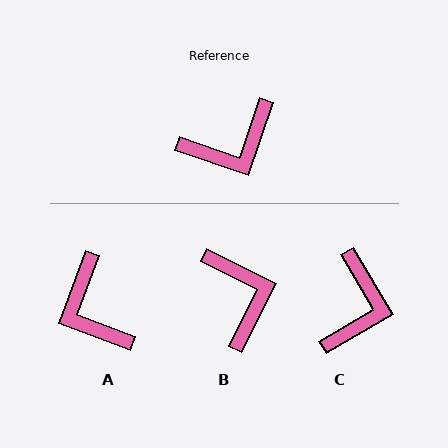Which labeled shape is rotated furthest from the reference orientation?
A, about 92 degrees away.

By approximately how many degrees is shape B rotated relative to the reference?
Approximately 82 degrees counter-clockwise.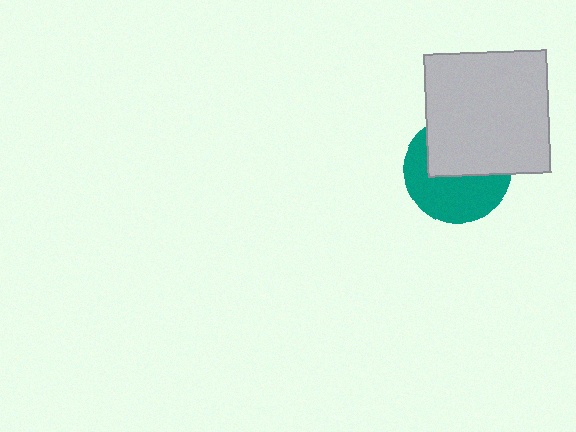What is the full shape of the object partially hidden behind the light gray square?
The partially hidden object is a teal circle.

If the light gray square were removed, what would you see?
You would see the complete teal circle.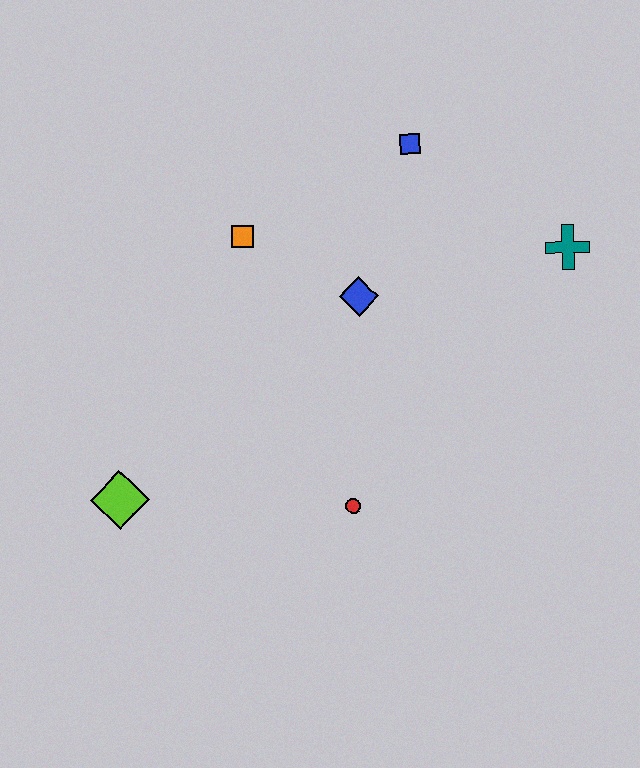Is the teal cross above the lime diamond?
Yes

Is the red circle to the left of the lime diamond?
No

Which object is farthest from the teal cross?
The lime diamond is farthest from the teal cross.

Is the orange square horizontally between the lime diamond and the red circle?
Yes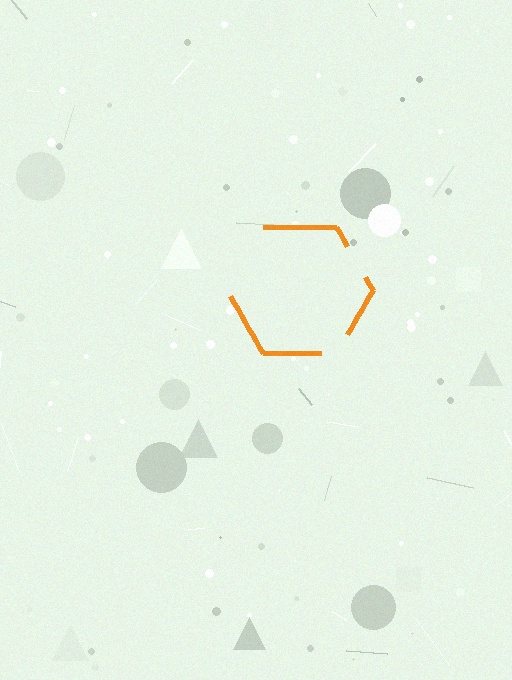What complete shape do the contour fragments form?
The contour fragments form a hexagon.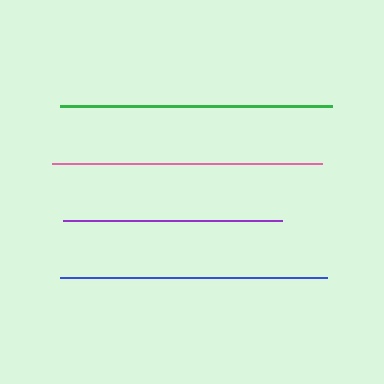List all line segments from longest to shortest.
From longest to shortest: green, pink, blue, purple.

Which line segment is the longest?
The green line is the longest at approximately 272 pixels.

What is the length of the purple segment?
The purple segment is approximately 219 pixels long.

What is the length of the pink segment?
The pink segment is approximately 270 pixels long.